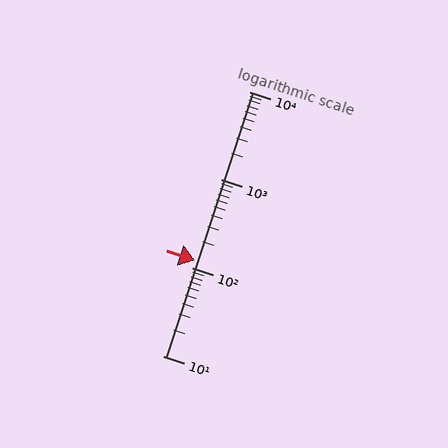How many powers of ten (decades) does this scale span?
The scale spans 3 decades, from 10 to 10000.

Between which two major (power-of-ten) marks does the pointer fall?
The pointer is between 100 and 1000.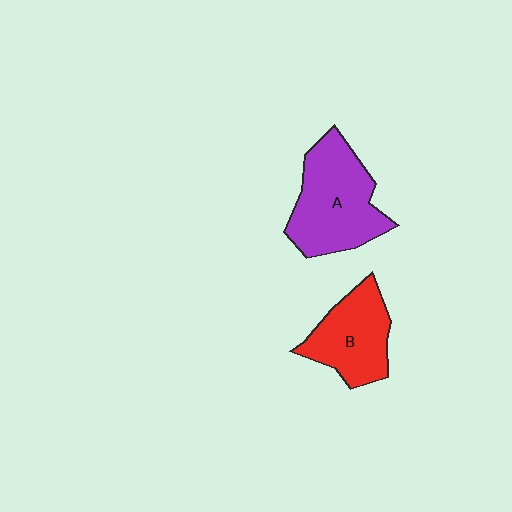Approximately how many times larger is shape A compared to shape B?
Approximately 1.4 times.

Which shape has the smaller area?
Shape B (red).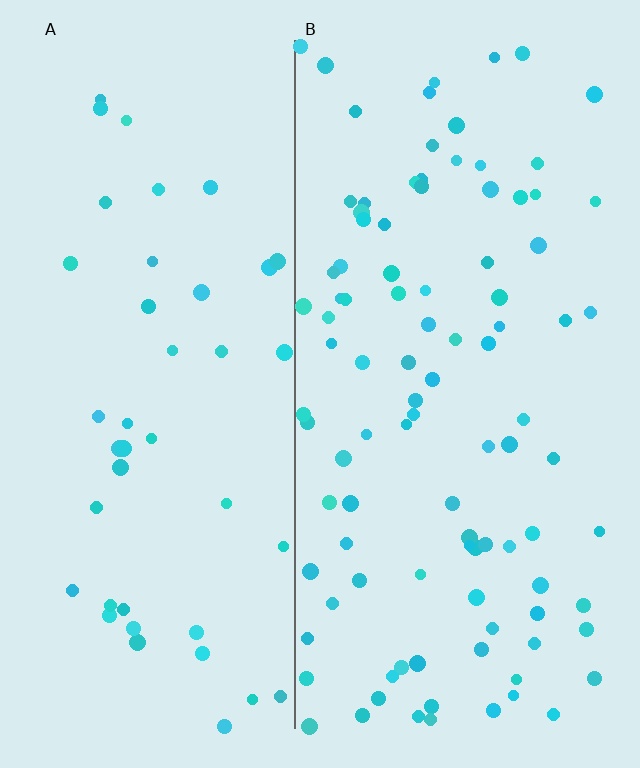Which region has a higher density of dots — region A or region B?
B (the right).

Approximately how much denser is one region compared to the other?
Approximately 2.3× — region B over region A.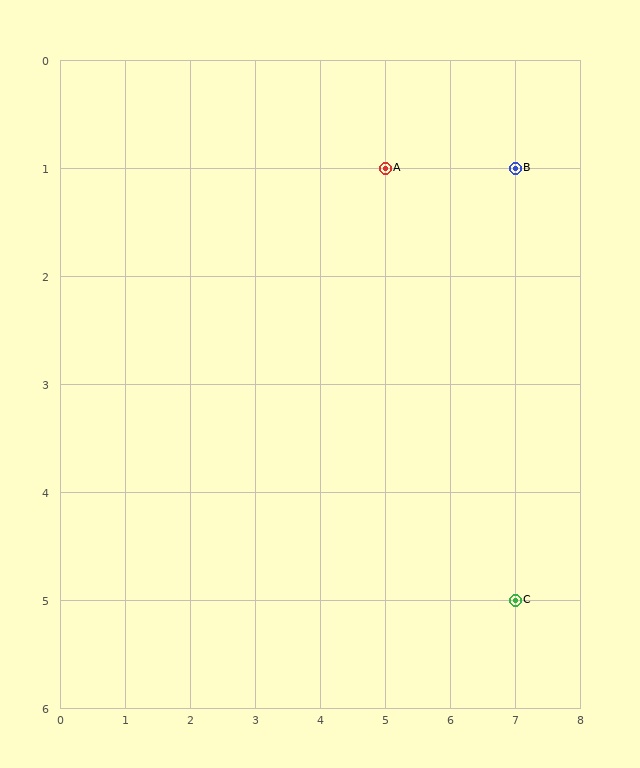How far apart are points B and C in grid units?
Points B and C are 4 rows apart.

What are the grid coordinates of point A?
Point A is at grid coordinates (5, 1).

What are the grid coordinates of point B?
Point B is at grid coordinates (7, 1).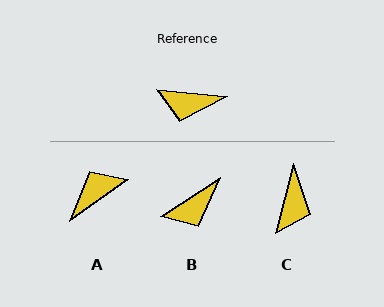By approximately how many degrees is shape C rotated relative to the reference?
Approximately 81 degrees counter-clockwise.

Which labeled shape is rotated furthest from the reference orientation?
A, about 139 degrees away.